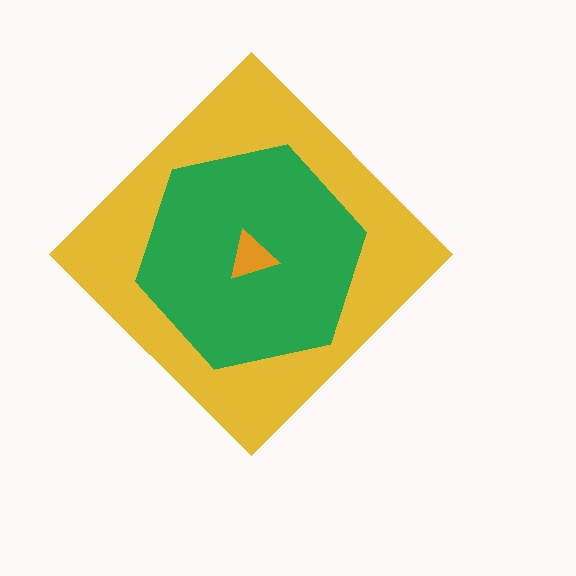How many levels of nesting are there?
3.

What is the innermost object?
The orange triangle.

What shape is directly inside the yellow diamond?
The green hexagon.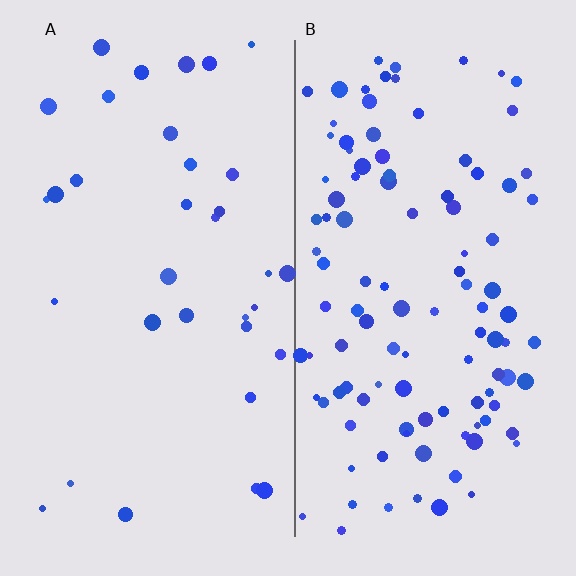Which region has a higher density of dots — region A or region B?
B (the right).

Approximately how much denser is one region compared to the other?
Approximately 3.2× — region B over region A.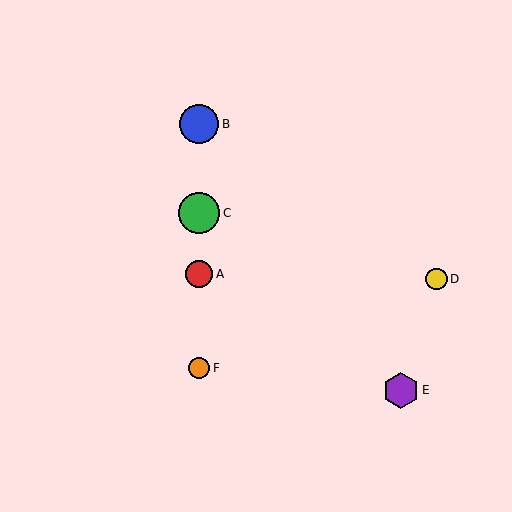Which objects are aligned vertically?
Objects A, B, C, F are aligned vertically.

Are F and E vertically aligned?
No, F is at x≈199 and E is at x≈401.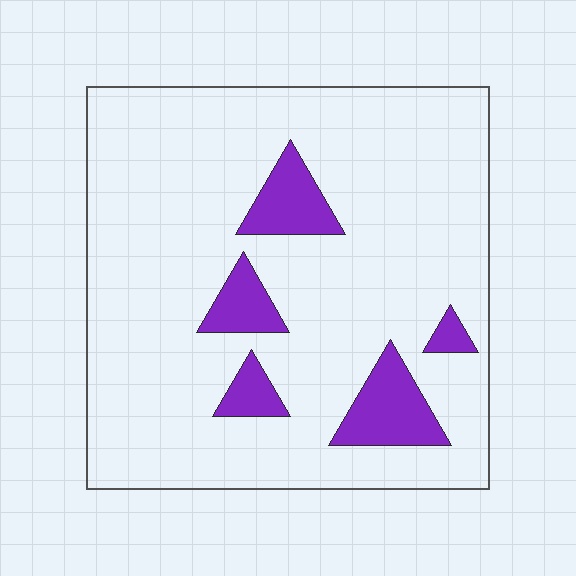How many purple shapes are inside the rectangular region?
5.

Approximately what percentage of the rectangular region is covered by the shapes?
Approximately 10%.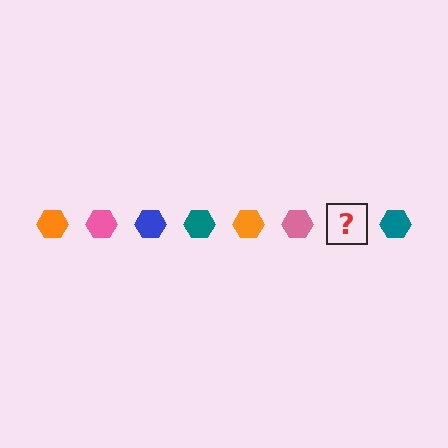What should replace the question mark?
The question mark should be replaced with a blue hexagon.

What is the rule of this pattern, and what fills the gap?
The rule is that the pattern cycles through orange, pink, blue, teal hexagons. The gap should be filled with a blue hexagon.